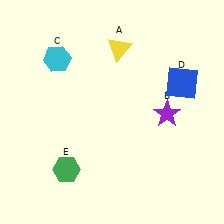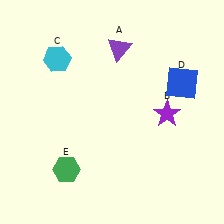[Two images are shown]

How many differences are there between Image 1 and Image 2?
There is 1 difference between the two images.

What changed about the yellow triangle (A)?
In Image 1, A is yellow. In Image 2, it changed to purple.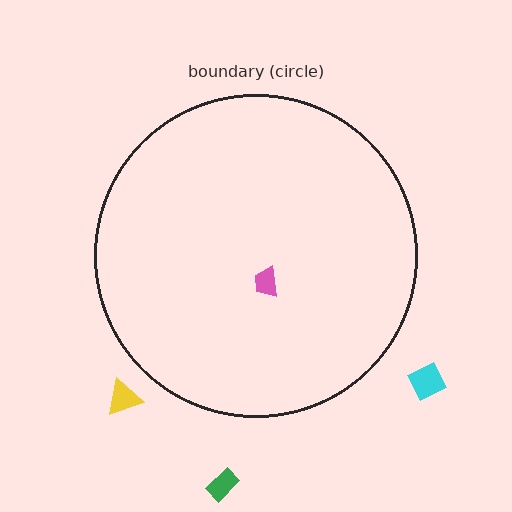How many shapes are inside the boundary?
1 inside, 3 outside.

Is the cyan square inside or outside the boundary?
Outside.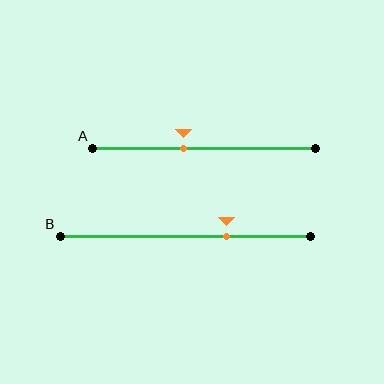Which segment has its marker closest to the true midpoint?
Segment A has its marker closest to the true midpoint.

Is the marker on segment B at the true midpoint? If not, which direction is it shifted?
No, the marker on segment B is shifted to the right by about 16% of the segment length.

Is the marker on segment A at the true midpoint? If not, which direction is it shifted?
No, the marker on segment A is shifted to the left by about 9% of the segment length.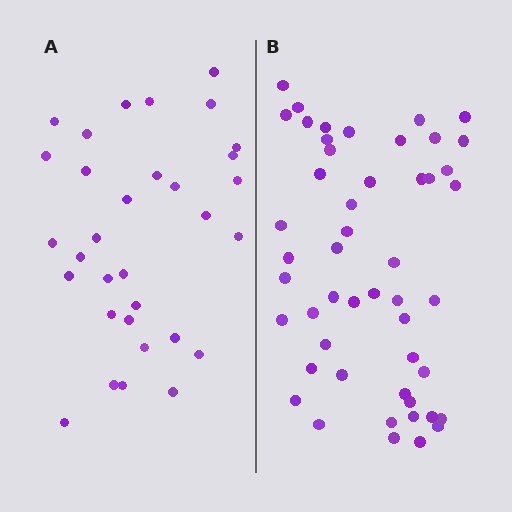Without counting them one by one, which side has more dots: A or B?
Region B (the right region) has more dots.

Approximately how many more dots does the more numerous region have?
Region B has approximately 20 more dots than region A.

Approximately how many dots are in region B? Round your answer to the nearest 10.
About 50 dots.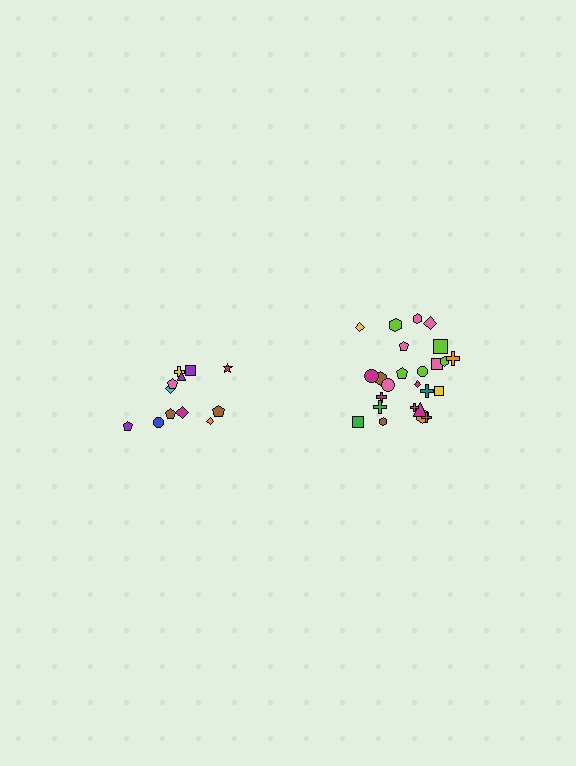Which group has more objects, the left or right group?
The right group.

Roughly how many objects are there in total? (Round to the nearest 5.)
Roughly 35 objects in total.